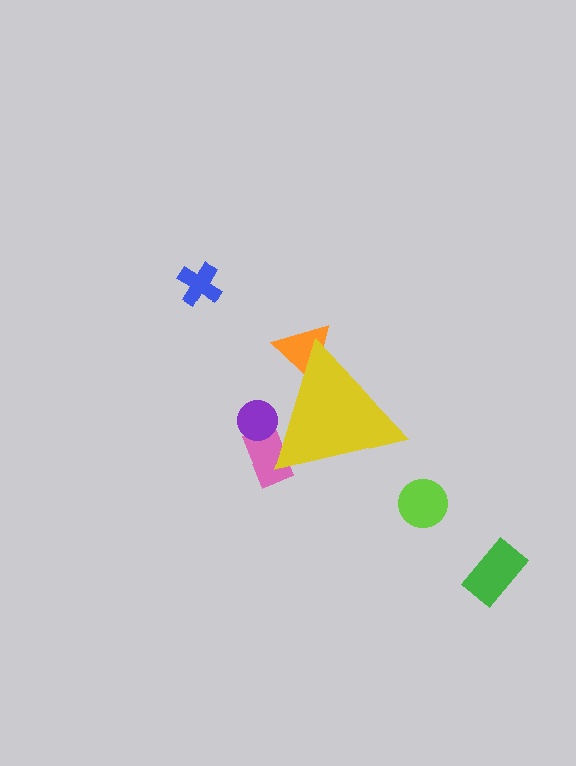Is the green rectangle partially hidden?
No, the green rectangle is fully visible.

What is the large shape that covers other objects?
A yellow triangle.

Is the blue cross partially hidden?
No, the blue cross is fully visible.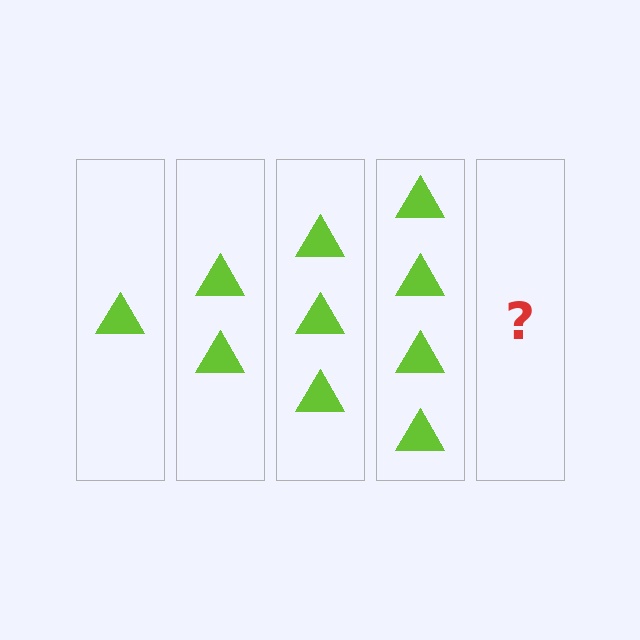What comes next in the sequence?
The next element should be 5 triangles.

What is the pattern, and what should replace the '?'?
The pattern is that each step adds one more triangle. The '?' should be 5 triangles.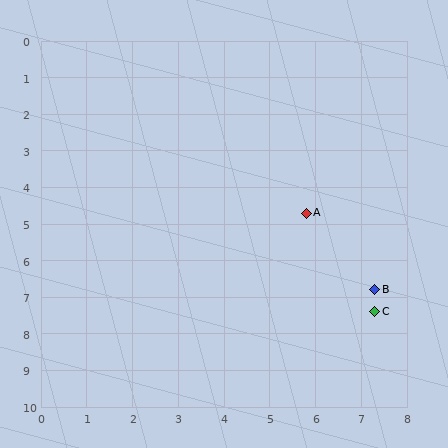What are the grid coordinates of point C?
Point C is at approximately (7.3, 7.4).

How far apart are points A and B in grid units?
Points A and B are about 2.6 grid units apart.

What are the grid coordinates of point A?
Point A is at approximately (5.8, 4.7).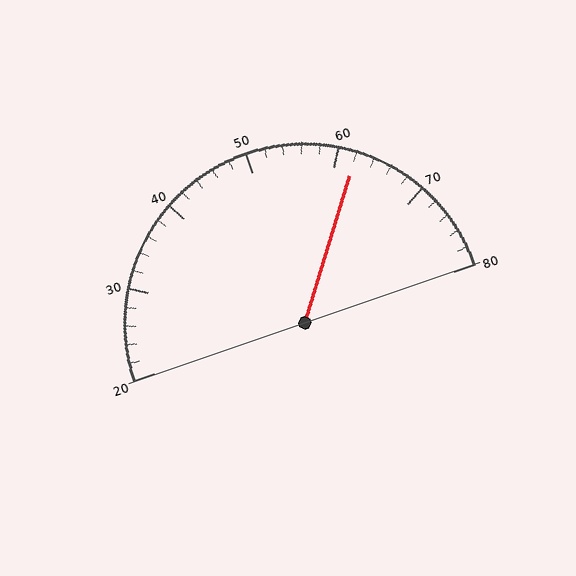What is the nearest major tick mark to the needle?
The nearest major tick mark is 60.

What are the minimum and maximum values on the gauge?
The gauge ranges from 20 to 80.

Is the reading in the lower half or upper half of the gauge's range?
The reading is in the upper half of the range (20 to 80).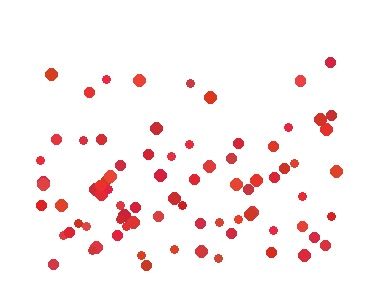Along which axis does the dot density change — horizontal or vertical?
Vertical.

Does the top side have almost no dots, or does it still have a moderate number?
Still a moderate number, just noticeably fewer than the bottom.